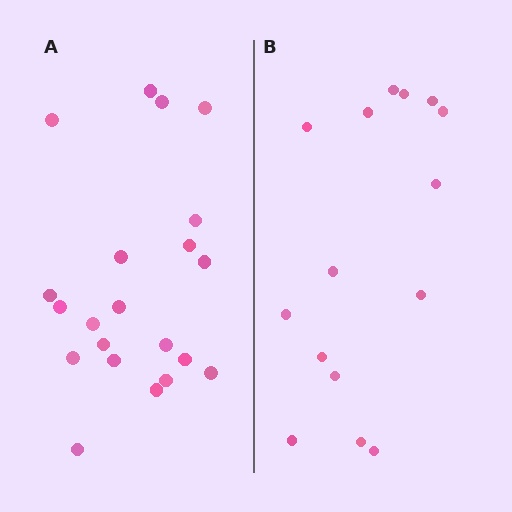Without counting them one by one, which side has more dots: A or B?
Region A (the left region) has more dots.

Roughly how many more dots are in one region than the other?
Region A has about 6 more dots than region B.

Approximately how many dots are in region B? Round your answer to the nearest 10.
About 20 dots. (The exact count is 15, which rounds to 20.)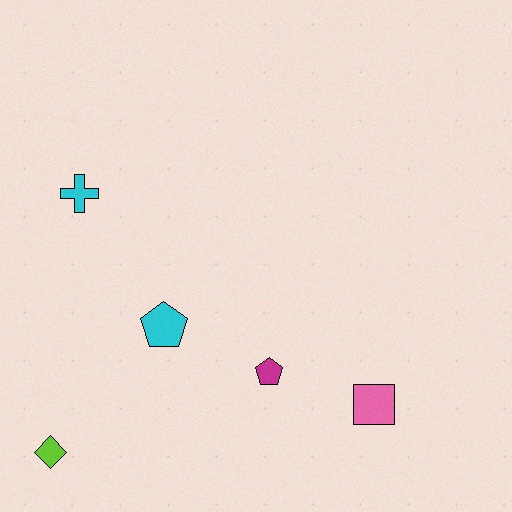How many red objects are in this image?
There are no red objects.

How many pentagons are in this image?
There are 2 pentagons.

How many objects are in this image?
There are 5 objects.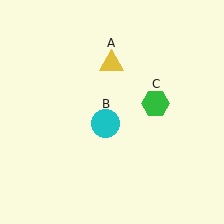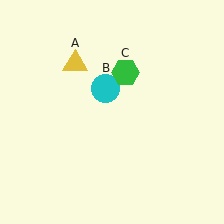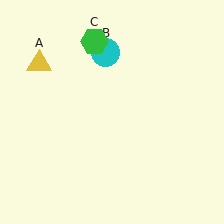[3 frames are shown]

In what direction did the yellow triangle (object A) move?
The yellow triangle (object A) moved left.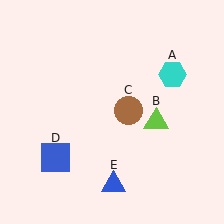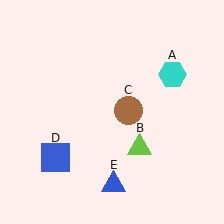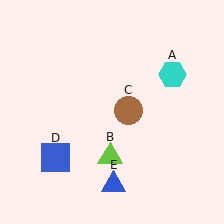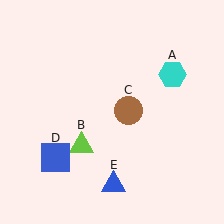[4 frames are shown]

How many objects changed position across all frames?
1 object changed position: lime triangle (object B).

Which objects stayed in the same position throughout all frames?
Cyan hexagon (object A) and brown circle (object C) and blue square (object D) and blue triangle (object E) remained stationary.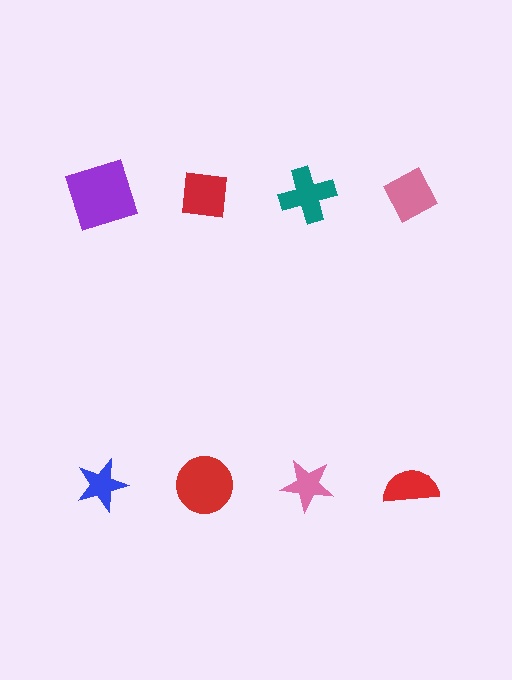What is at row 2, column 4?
A red semicircle.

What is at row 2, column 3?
A pink star.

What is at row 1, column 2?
A red square.